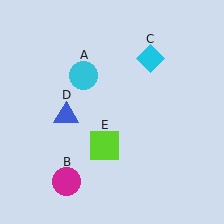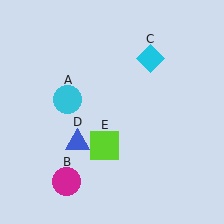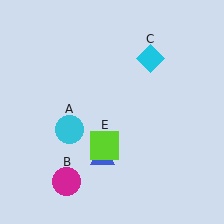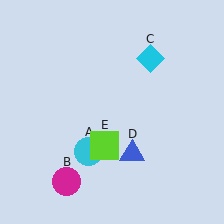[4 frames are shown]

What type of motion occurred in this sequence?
The cyan circle (object A), blue triangle (object D) rotated counterclockwise around the center of the scene.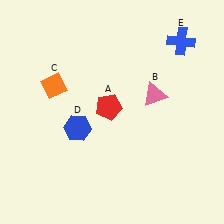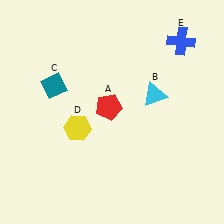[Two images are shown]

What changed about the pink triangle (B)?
In Image 1, B is pink. In Image 2, it changed to cyan.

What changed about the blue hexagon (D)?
In Image 1, D is blue. In Image 2, it changed to yellow.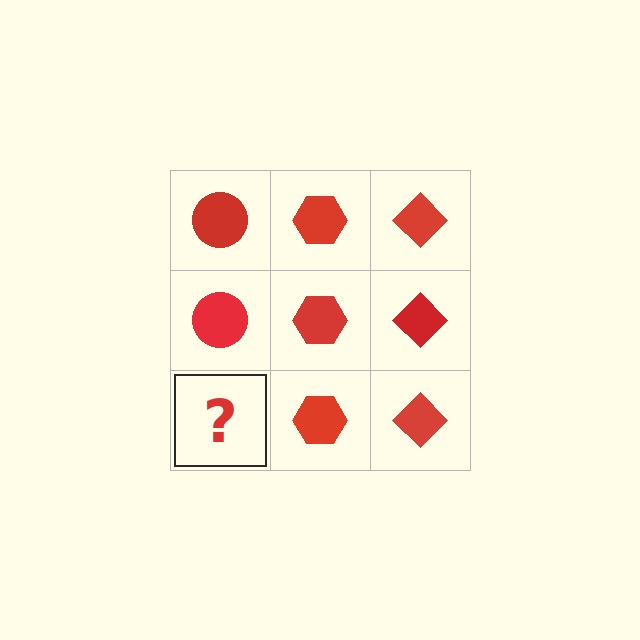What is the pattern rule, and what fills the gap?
The rule is that each column has a consistent shape. The gap should be filled with a red circle.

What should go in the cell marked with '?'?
The missing cell should contain a red circle.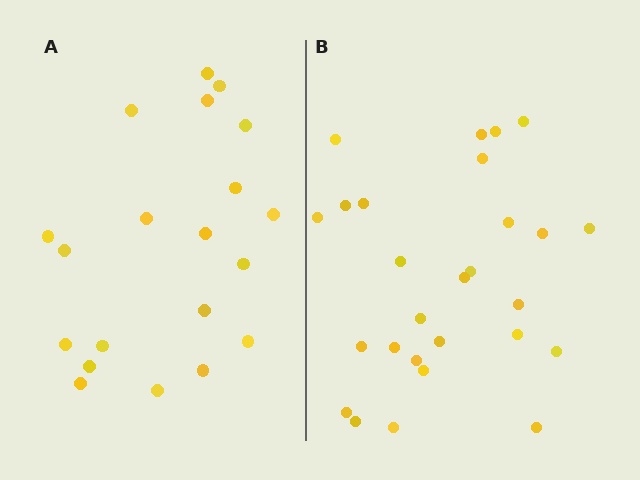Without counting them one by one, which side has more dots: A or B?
Region B (the right region) has more dots.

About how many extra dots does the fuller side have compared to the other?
Region B has roughly 8 or so more dots than region A.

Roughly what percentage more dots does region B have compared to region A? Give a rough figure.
About 35% more.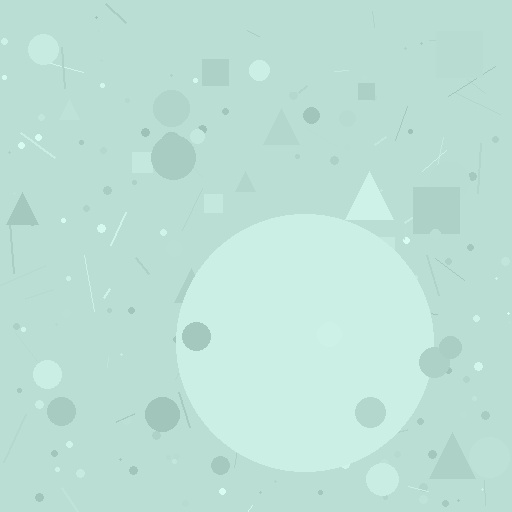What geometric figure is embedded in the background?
A circle is embedded in the background.